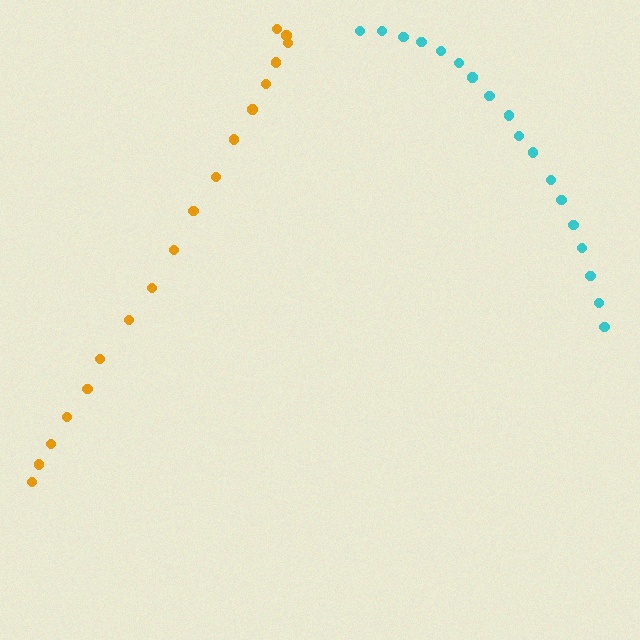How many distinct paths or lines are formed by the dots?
There are 2 distinct paths.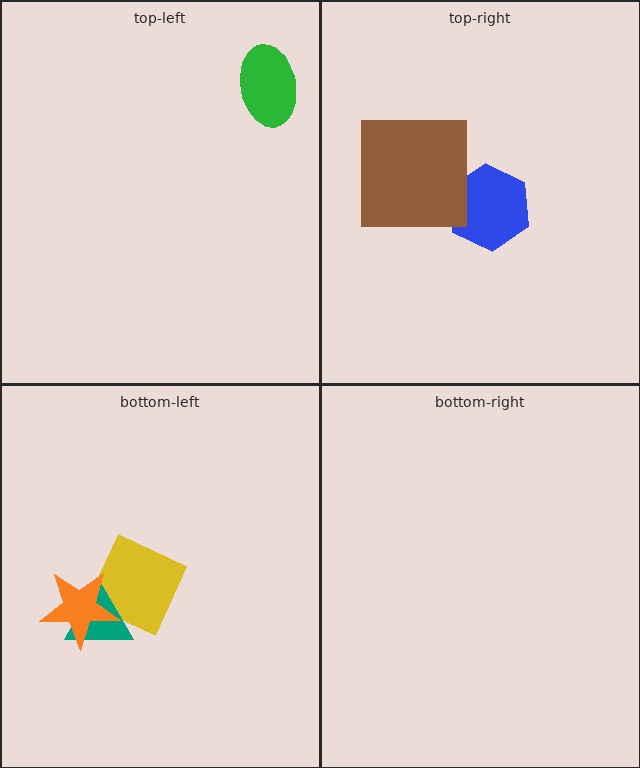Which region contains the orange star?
The bottom-left region.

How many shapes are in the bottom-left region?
3.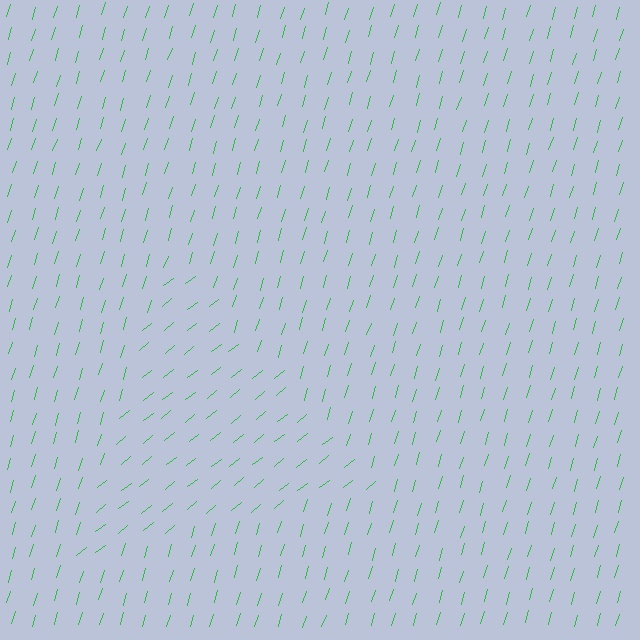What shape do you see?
I see a triangle.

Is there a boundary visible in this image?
Yes, there is a texture boundary formed by a change in line orientation.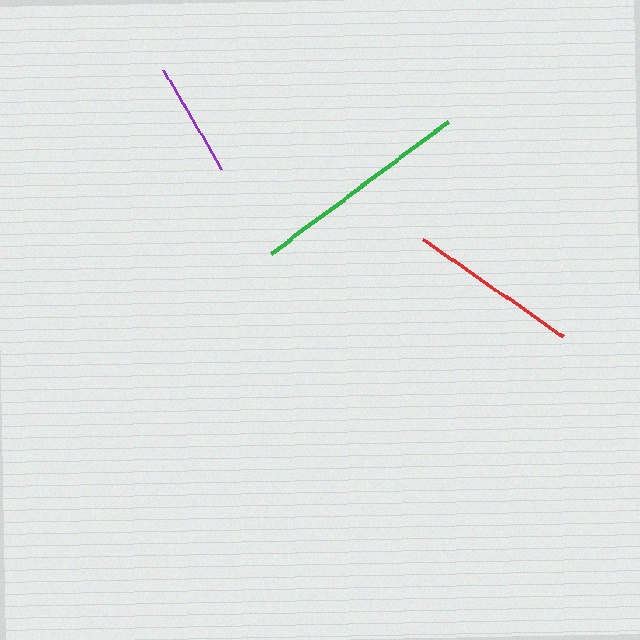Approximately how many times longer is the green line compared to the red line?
The green line is approximately 1.3 times the length of the red line.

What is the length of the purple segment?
The purple segment is approximately 115 pixels long.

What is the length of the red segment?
The red segment is approximately 171 pixels long.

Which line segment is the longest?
The green line is the longest at approximately 221 pixels.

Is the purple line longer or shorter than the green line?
The green line is longer than the purple line.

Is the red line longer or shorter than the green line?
The green line is longer than the red line.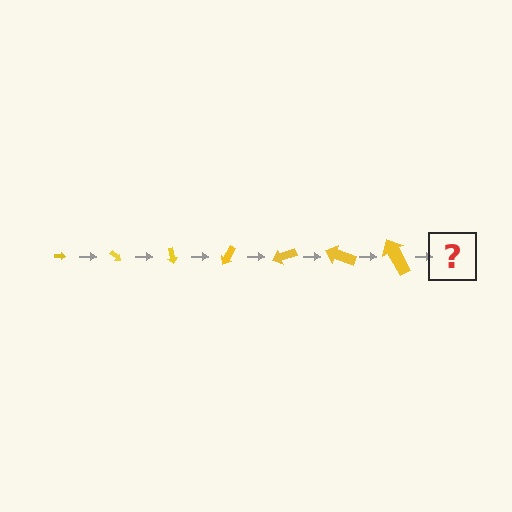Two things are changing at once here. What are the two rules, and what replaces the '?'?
The two rules are that the arrow grows larger each step and it rotates 40 degrees each step. The '?' should be an arrow, larger than the previous one and rotated 280 degrees from the start.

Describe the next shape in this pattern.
It should be an arrow, larger than the previous one and rotated 280 degrees from the start.